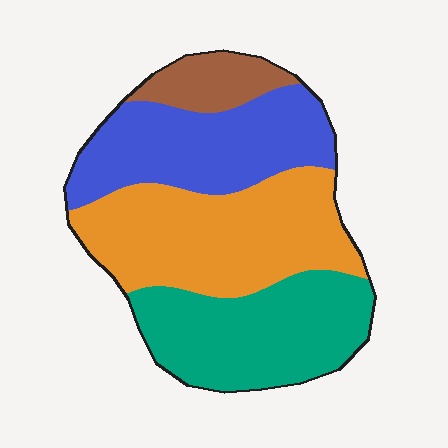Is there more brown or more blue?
Blue.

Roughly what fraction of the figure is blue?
Blue covers 27% of the figure.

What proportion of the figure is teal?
Teal takes up between a quarter and a half of the figure.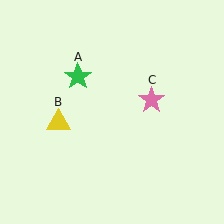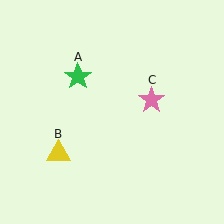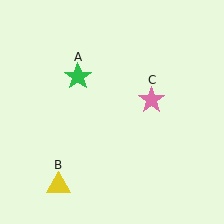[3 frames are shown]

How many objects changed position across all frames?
1 object changed position: yellow triangle (object B).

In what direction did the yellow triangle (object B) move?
The yellow triangle (object B) moved down.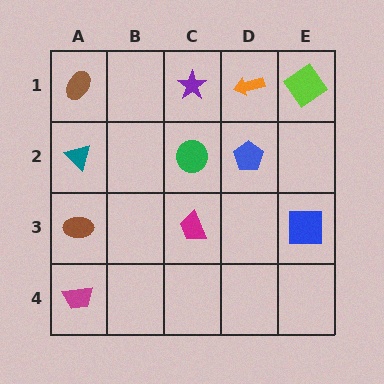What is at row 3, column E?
A blue square.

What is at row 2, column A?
A teal triangle.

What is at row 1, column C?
A purple star.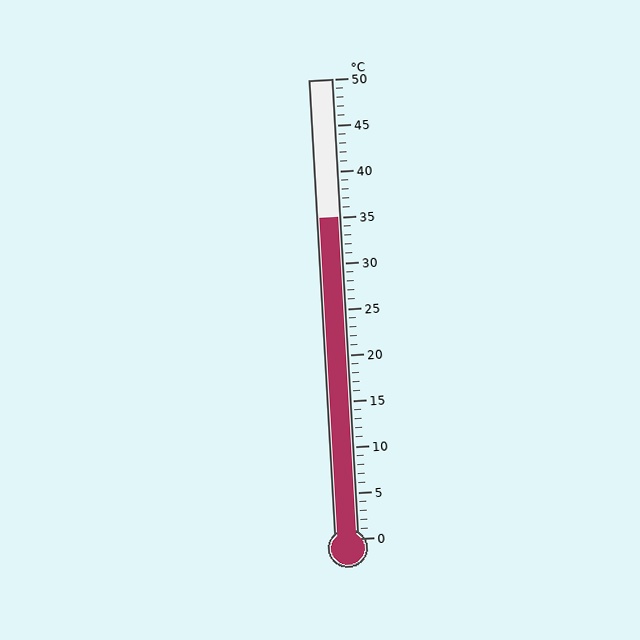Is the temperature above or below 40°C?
The temperature is below 40°C.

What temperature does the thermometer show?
The thermometer shows approximately 35°C.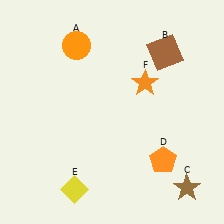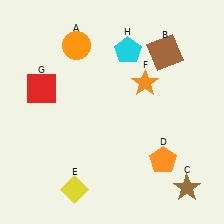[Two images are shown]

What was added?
A red square (G), a cyan pentagon (H) were added in Image 2.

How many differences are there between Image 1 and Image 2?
There are 2 differences between the two images.